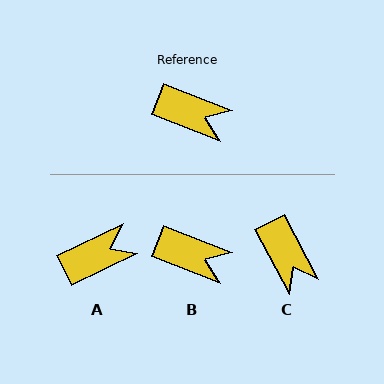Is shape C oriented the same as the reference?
No, it is off by about 40 degrees.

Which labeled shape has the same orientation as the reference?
B.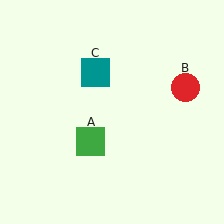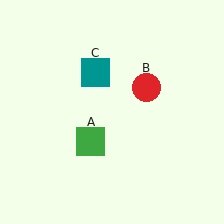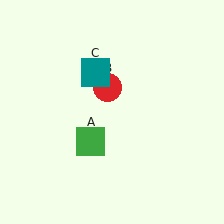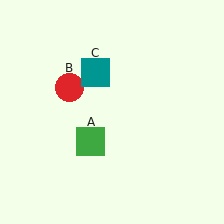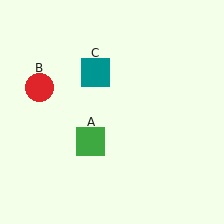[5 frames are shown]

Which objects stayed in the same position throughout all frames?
Green square (object A) and teal square (object C) remained stationary.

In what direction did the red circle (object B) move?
The red circle (object B) moved left.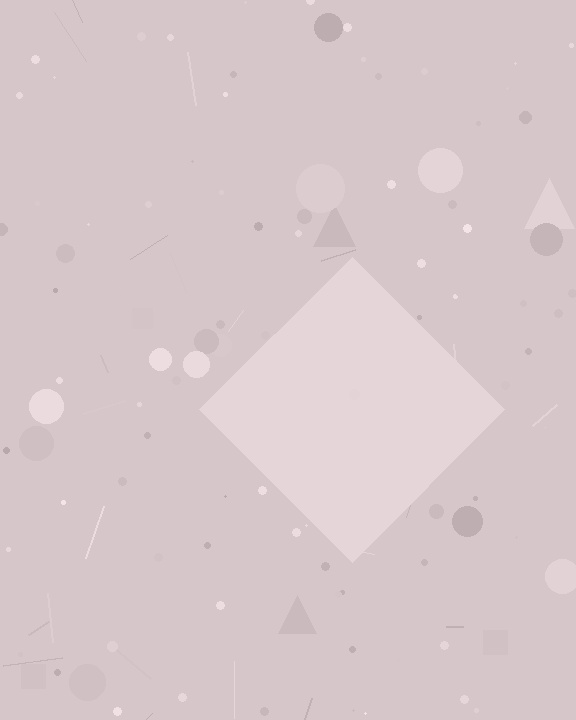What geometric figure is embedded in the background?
A diamond is embedded in the background.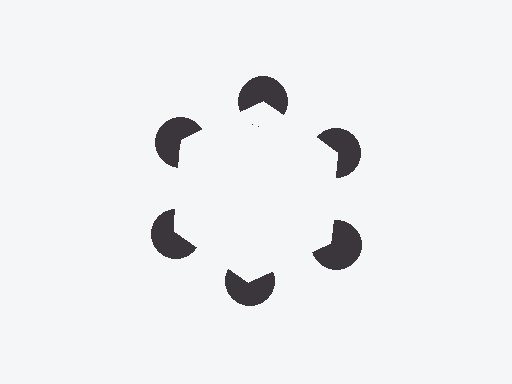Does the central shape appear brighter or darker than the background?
It typically appears slightly brighter than the background, even though no actual brightness change is drawn.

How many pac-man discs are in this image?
There are 6 — one at each vertex of the illusory hexagon.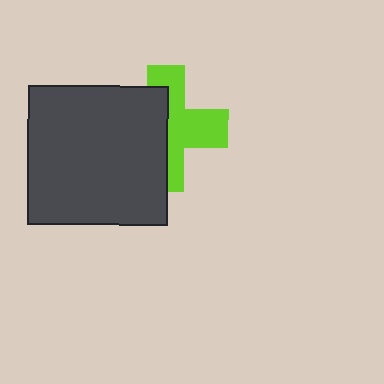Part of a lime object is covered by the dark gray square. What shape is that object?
It is a cross.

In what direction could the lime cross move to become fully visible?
The lime cross could move right. That would shift it out from behind the dark gray square entirely.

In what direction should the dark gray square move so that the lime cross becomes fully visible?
The dark gray square should move left. That is the shortest direction to clear the overlap and leave the lime cross fully visible.